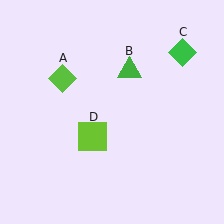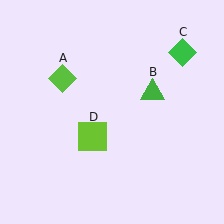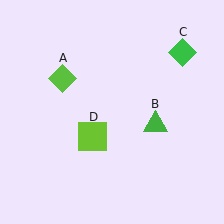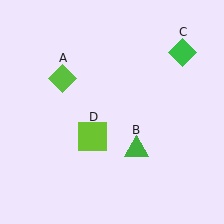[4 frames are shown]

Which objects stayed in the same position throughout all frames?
Lime diamond (object A) and green diamond (object C) and lime square (object D) remained stationary.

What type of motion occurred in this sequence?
The green triangle (object B) rotated clockwise around the center of the scene.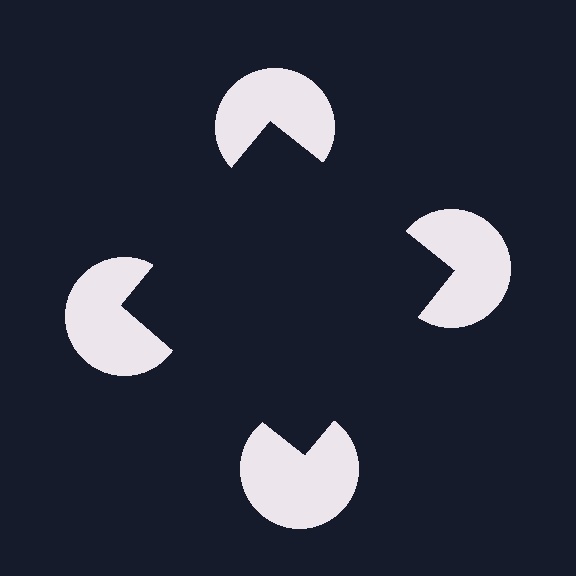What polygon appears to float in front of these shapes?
An illusory square — its edges are inferred from the aligned wedge cuts in the pac-man discs, not physically drawn.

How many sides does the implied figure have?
4 sides.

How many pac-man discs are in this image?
There are 4 — one at each vertex of the illusory square.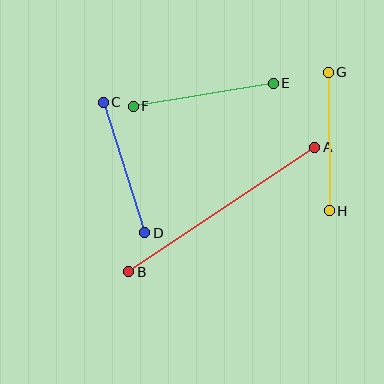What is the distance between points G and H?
The distance is approximately 139 pixels.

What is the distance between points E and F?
The distance is approximately 142 pixels.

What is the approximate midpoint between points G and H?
The midpoint is at approximately (329, 141) pixels.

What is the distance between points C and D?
The distance is approximately 137 pixels.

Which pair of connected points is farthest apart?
Points A and B are farthest apart.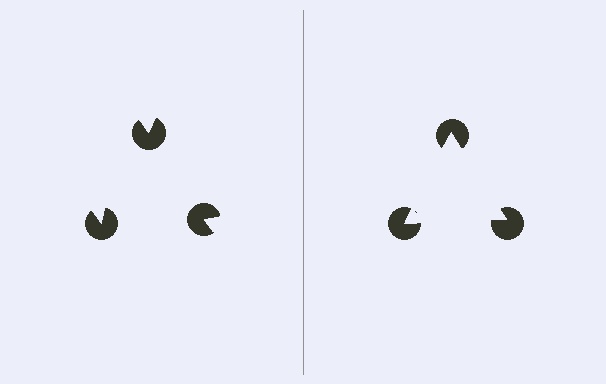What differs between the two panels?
The pac-man discs are positioned identically on both sides; only the wedge orientations differ. On the right they align to a triangle; on the left they are misaligned.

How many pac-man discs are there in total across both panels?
6 — 3 on each side.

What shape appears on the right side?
An illusory triangle.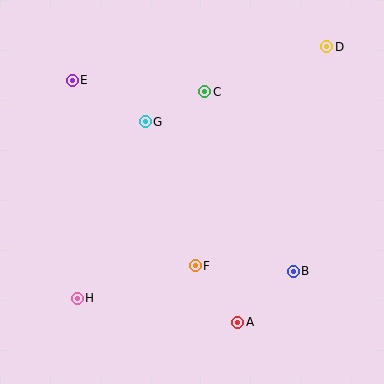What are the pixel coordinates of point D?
Point D is at (327, 47).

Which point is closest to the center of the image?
Point F at (195, 266) is closest to the center.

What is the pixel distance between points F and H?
The distance between F and H is 123 pixels.